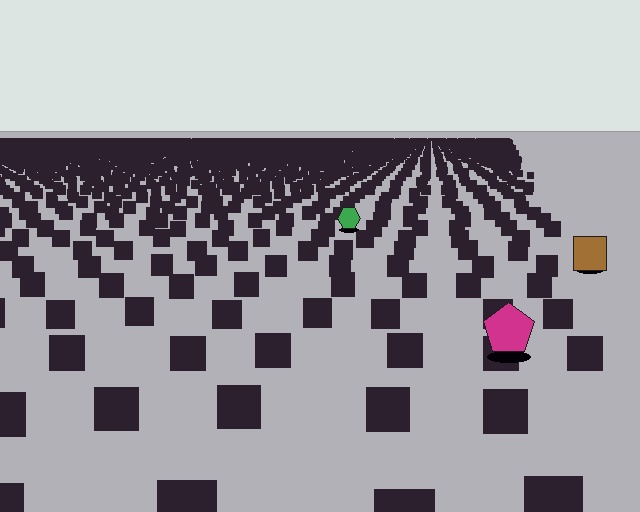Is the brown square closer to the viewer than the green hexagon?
Yes. The brown square is closer — you can tell from the texture gradient: the ground texture is coarser near it.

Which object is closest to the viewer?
The magenta pentagon is closest. The texture marks near it are larger and more spread out.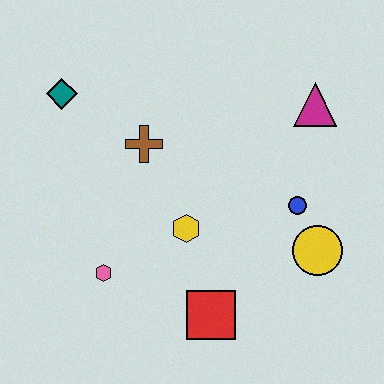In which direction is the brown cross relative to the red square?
The brown cross is above the red square.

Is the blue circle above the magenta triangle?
No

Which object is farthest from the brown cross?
The yellow circle is farthest from the brown cross.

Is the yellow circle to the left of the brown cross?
No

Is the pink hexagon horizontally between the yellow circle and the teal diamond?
Yes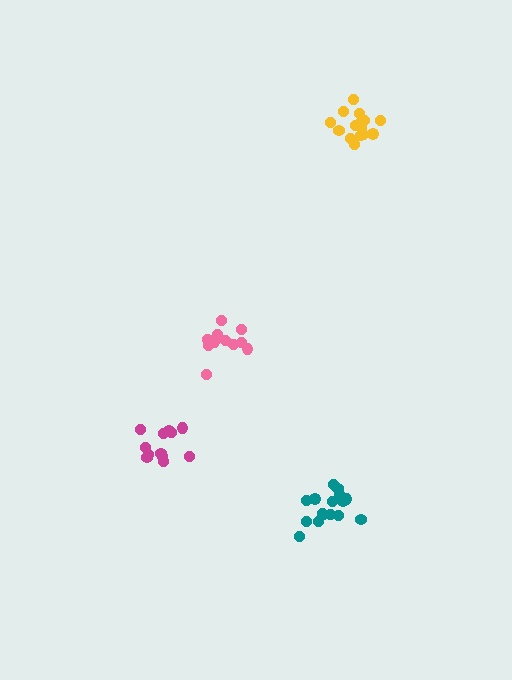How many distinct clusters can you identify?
There are 4 distinct clusters.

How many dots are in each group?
Group 1: 12 dots, Group 2: 15 dots, Group 3: 13 dots, Group 4: 16 dots (56 total).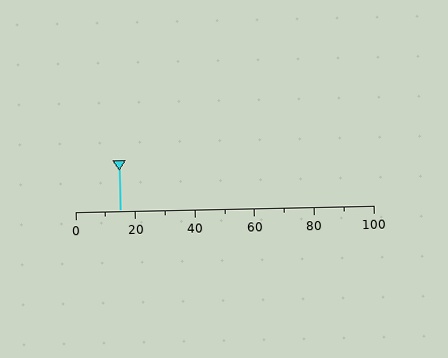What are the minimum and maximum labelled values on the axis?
The axis runs from 0 to 100.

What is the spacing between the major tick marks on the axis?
The major ticks are spaced 20 apart.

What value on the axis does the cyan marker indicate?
The marker indicates approximately 15.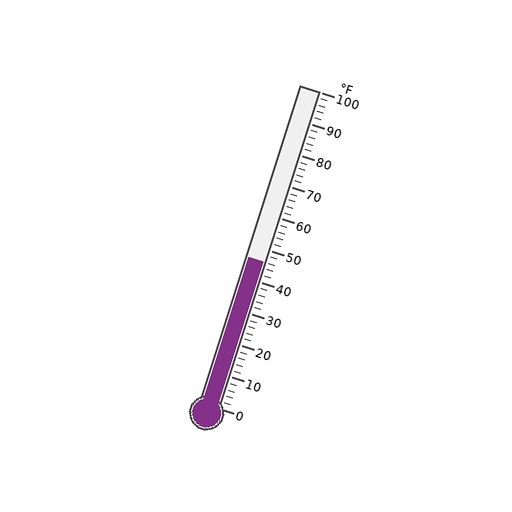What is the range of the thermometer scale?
The thermometer scale ranges from 0°F to 100°F.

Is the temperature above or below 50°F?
The temperature is below 50°F.